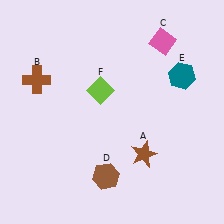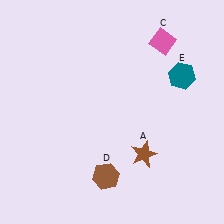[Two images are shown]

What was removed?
The lime diamond (F), the brown cross (B) were removed in Image 2.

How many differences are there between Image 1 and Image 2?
There are 2 differences between the two images.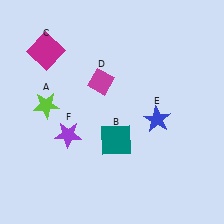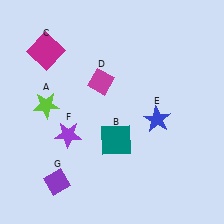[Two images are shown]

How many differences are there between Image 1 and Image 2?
There is 1 difference between the two images.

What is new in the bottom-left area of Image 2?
A purple diamond (G) was added in the bottom-left area of Image 2.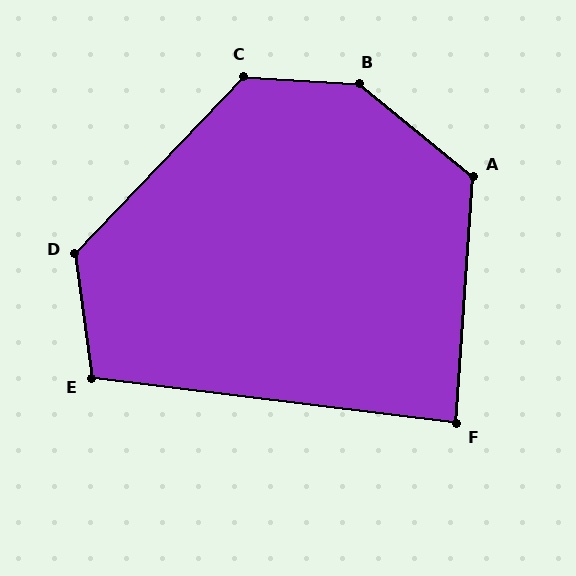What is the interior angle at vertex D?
Approximately 128 degrees (obtuse).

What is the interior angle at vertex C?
Approximately 130 degrees (obtuse).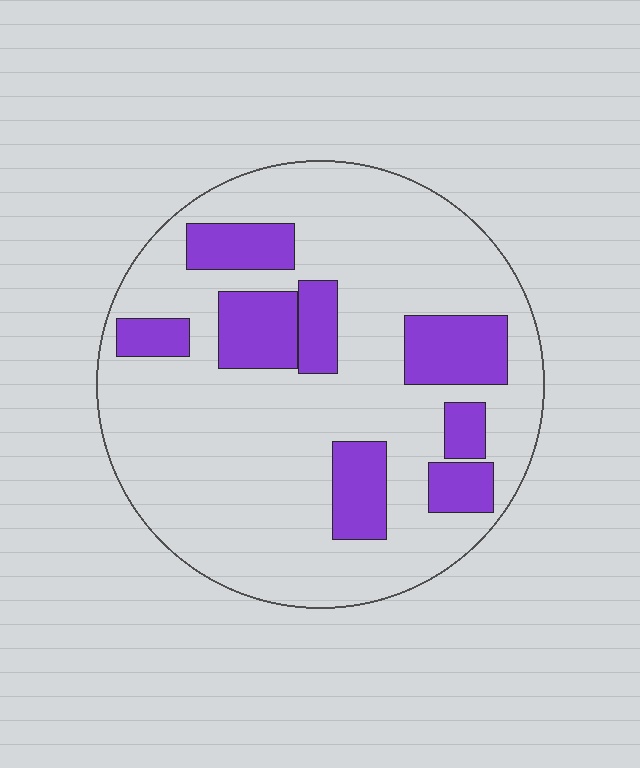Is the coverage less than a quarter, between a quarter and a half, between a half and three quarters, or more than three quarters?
Less than a quarter.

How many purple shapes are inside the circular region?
8.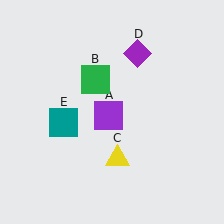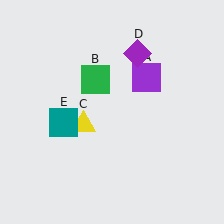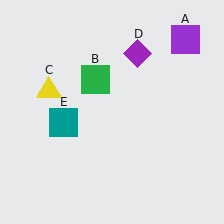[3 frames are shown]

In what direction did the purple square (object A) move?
The purple square (object A) moved up and to the right.